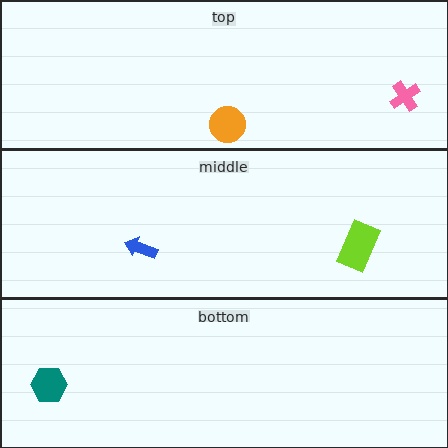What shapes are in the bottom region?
The teal hexagon.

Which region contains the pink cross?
The top region.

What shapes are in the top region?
The orange circle, the pink cross.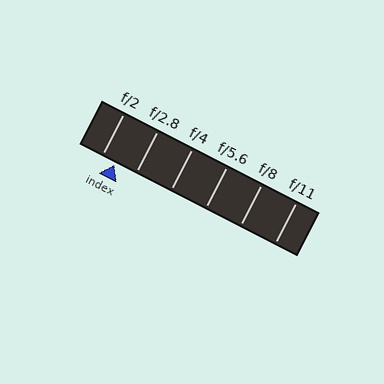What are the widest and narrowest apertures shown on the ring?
The widest aperture shown is f/2 and the narrowest is f/11.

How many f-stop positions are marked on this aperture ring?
There are 6 f-stop positions marked.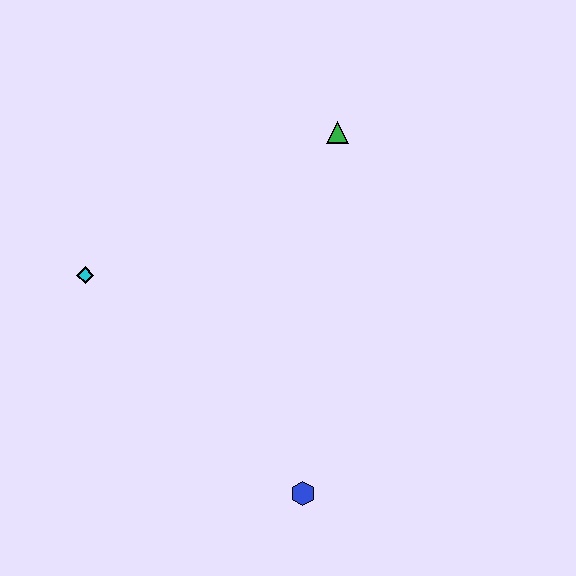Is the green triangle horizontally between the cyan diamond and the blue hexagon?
No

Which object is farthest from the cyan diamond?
The blue hexagon is farthest from the cyan diamond.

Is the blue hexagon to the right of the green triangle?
No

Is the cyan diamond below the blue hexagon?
No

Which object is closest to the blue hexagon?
The cyan diamond is closest to the blue hexagon.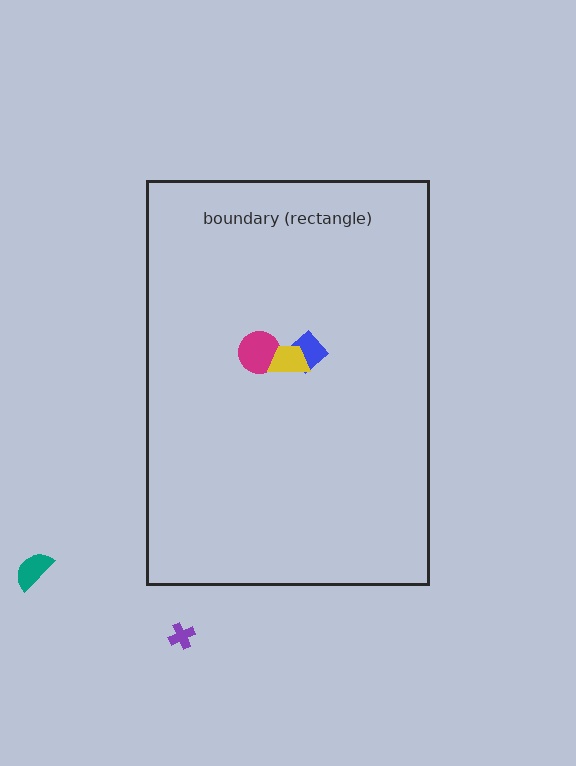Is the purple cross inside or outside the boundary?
Outside.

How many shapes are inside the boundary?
3 inside, 2 outside.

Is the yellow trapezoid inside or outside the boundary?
Inside.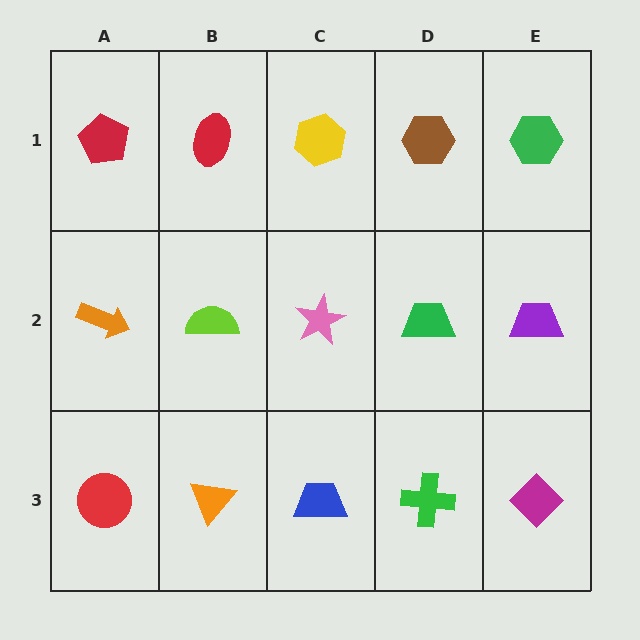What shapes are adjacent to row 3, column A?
An orange arrow (row 2, column A), an orange triangle (row 3, column B).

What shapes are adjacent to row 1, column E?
A purple trapezoid (row 2, column E), a brown hexagon (row 1, column D).